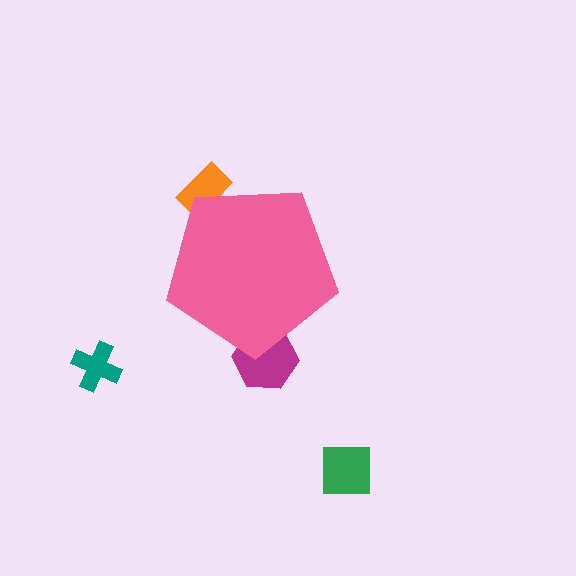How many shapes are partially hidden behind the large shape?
3 shapes are partially hidden.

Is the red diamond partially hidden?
Yes, the red diamond is partially hidden behind the pink pentagon.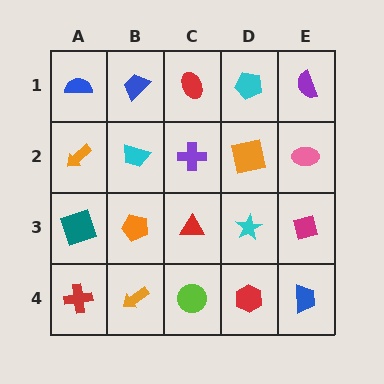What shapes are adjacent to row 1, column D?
An orange square (row 2, column D), a red ellipse (row 1, column C), a purple semicircle (row 1, column E).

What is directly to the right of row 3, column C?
A cyan star.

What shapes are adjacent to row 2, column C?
A red ellipse (row 1, column C), a red triangle (row 3, column C), a cyan trapezoid (row 2, column B), an orange square (row 2, column D).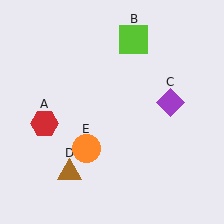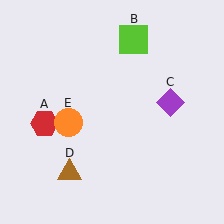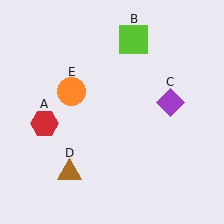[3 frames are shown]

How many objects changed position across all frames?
1 object changed position: orange circle (object E).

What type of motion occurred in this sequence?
The orange circle (object E) rotated clockwise around the center of the scene.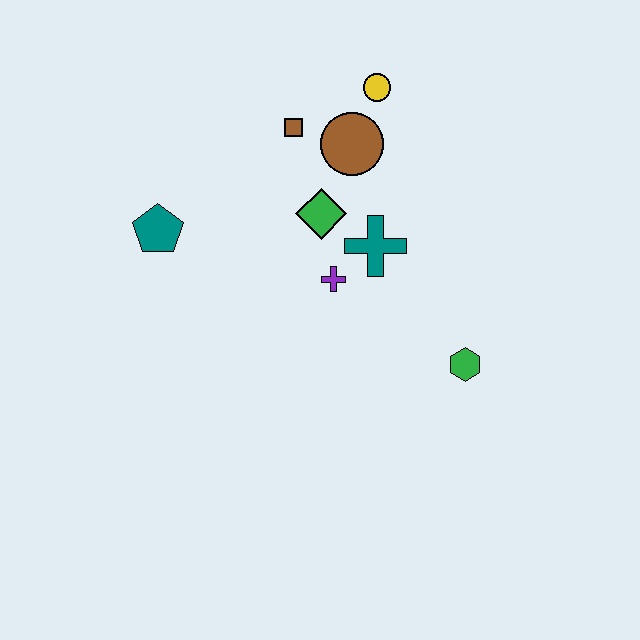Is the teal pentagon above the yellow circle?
No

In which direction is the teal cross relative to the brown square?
The teal cross is below the brown square.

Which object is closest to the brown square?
The brown circle is closest to the brown square.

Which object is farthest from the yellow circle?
The green hexagon is farthest from the yellow circle.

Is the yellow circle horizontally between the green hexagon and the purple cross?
Yes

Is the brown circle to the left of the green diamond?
No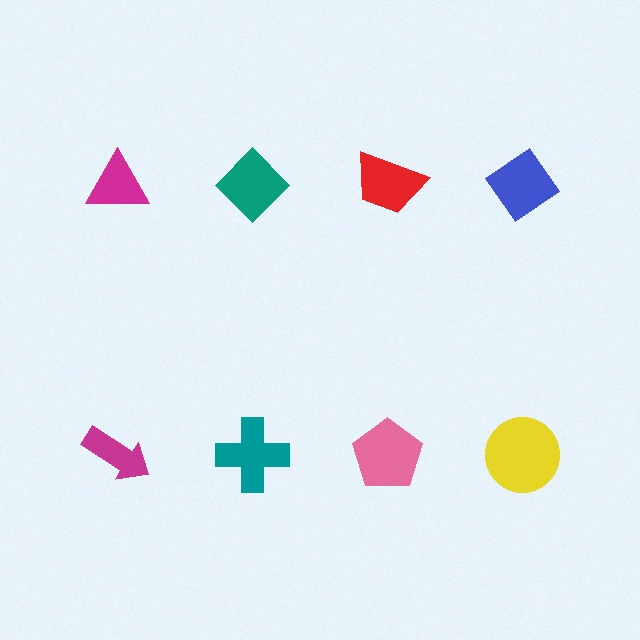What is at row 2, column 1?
A magenta arrow.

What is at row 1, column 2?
A teal diamond.